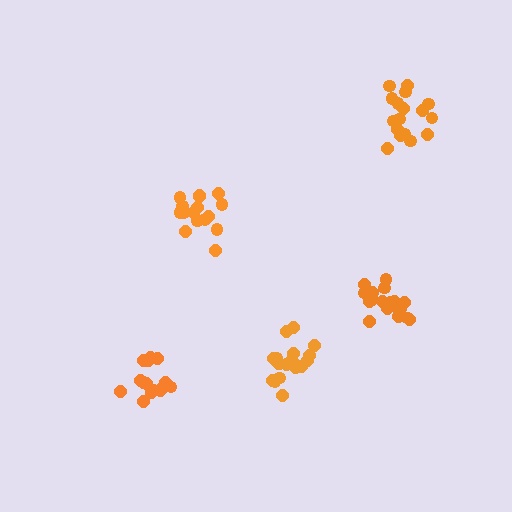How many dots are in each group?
Group 1: 19 dots, Group 2: 17 dots, Group 3: 16 dots, Group 4: 15 dots, Group 5: 19 dots (86 total).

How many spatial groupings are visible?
There are 5 spatial groupings.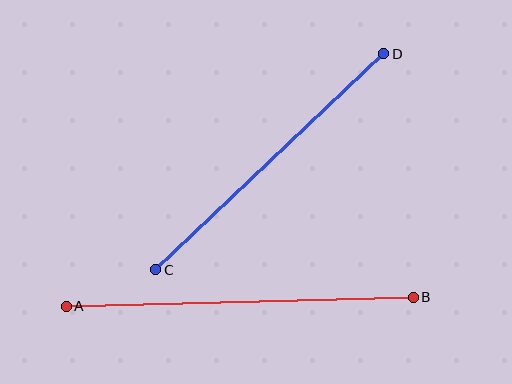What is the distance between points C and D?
The distance is approximately 314 pixels.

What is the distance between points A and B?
The distance is approximately 347 pixels.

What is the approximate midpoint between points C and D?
The midpoint is at approximately (270, 162) pixels.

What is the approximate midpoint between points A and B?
The midpoint is at approximately (240, 302) pixels.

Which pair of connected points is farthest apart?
Points A and B are farthest apart.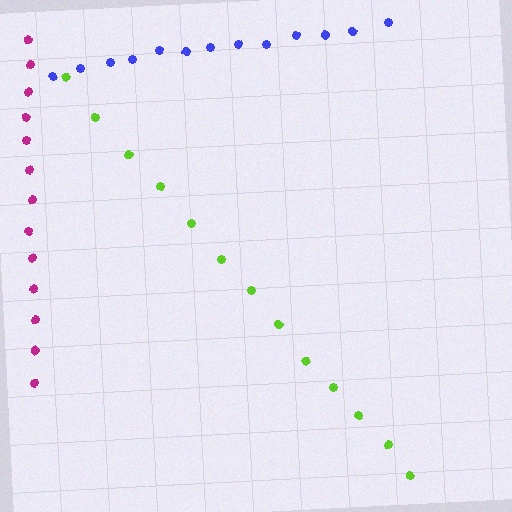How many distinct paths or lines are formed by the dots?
There are 3 distinct paths.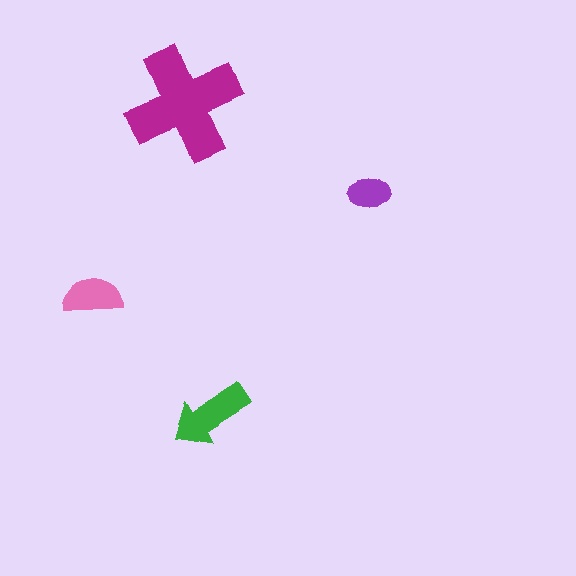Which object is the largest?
The magenta cross.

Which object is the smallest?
The purple ellipse.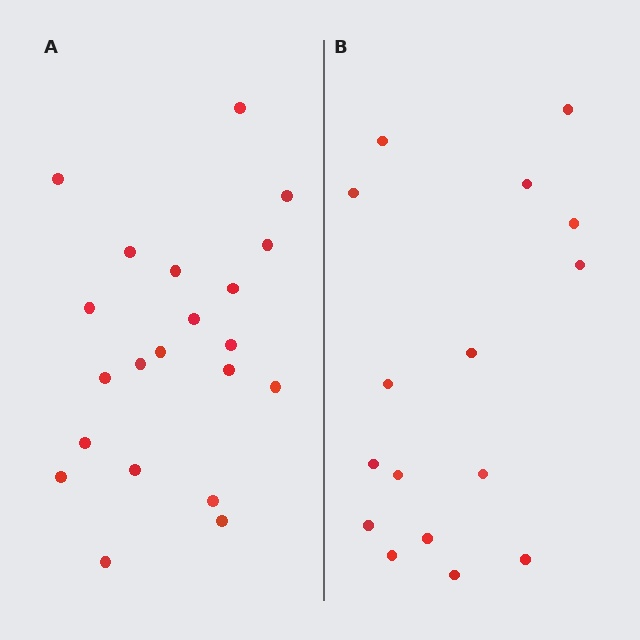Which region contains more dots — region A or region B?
Region A (the left region) has more dots.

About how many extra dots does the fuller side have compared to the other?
Region A has about 5 more dots than region B.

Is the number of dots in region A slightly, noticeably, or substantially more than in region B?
Region A has noticeably more, but not dramatically so. The ratio is roughly 1.3 to 1.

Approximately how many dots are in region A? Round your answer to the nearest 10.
About 20 dots. (The exact count is 21, which rounds to 20.)